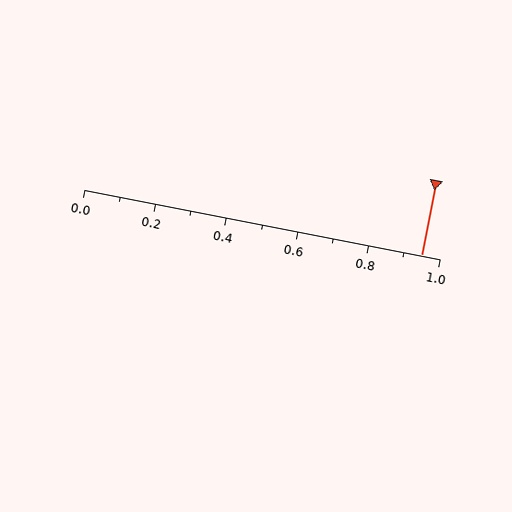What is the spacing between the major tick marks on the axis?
The major ticks are spaced 0.2 apart.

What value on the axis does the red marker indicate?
The marker indicates approximately 0.95.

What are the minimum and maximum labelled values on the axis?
The axis runs from 0.0 to 1.0.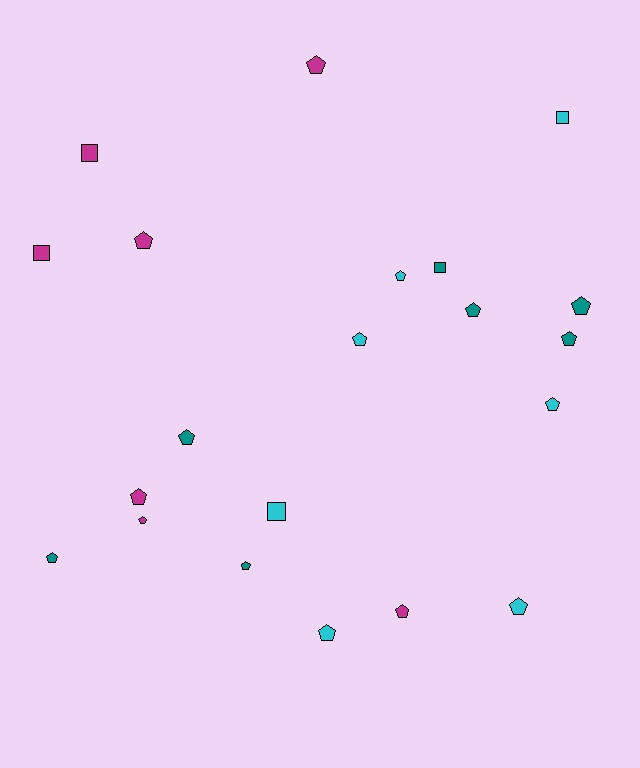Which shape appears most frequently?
Pentagon, with 16 objects.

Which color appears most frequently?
Magenta, with 7 objects.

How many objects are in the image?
There are 21 objects.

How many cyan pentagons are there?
There are 5 cyan pentagons.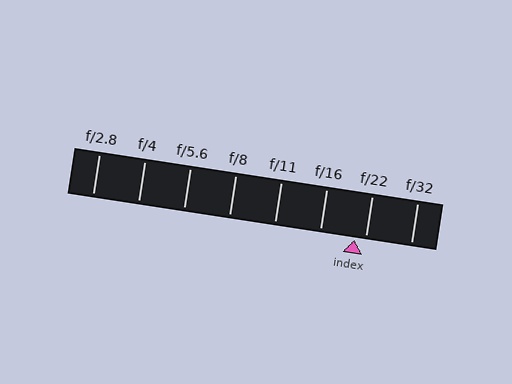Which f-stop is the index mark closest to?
The index mark is closest to f/22.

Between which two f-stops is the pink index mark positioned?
The index mark is between f/16 and f/22.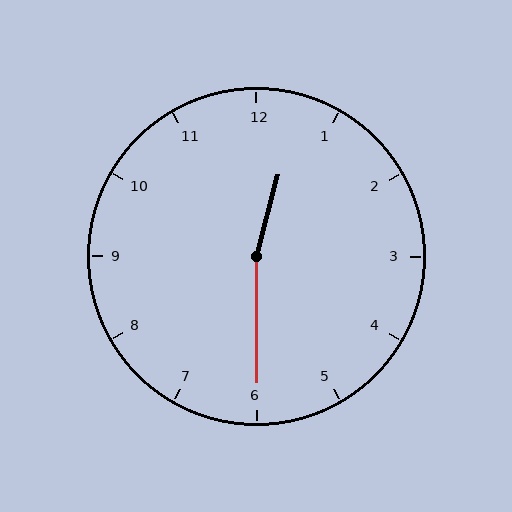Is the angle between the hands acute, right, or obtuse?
It is obtuse.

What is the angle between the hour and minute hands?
Approximately 165 degrees.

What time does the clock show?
12:30.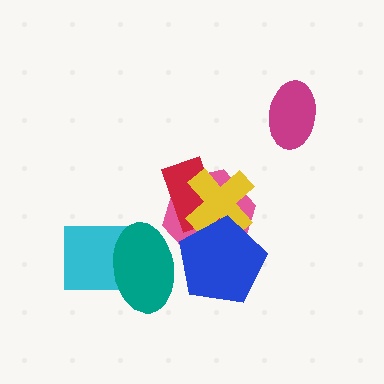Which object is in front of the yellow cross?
The blue pentagon is in front of the yellow cross.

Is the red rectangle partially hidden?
Yes, it is partially covered by another shape.